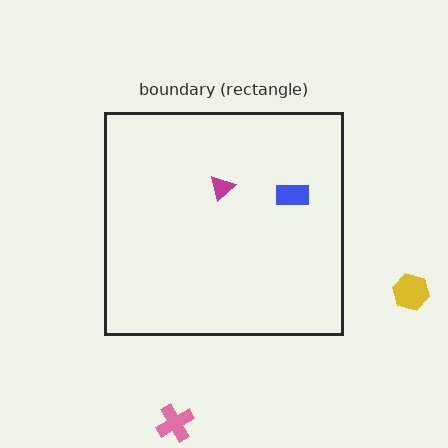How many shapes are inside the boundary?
2 inside, 2 outside.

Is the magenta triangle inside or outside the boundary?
Inside.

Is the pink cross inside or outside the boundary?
Outside.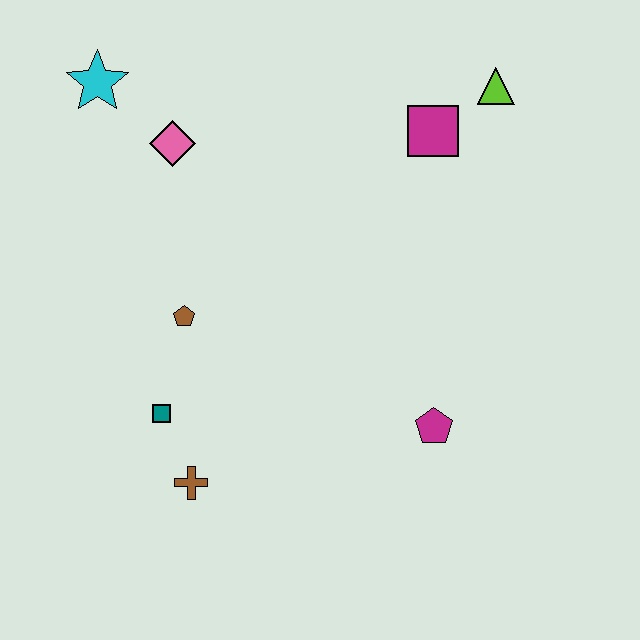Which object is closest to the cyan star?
The pink diamond is closest to the cyan star.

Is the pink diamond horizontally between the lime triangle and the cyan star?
Yes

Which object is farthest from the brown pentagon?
The lime triangle is farthest from the brown pentagon.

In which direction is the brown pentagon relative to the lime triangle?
The brown pentagon is to the left of the lime triangle.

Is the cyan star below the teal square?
No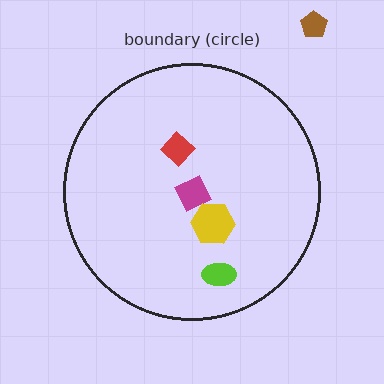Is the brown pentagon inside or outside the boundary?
Outside.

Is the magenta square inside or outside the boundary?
Inside.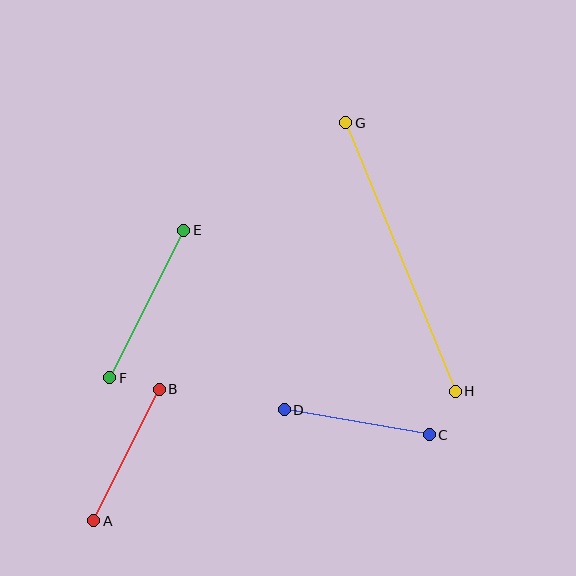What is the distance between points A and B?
The distance is approximately 146 pixels.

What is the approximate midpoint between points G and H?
The midpoint is at approximately (400, 257) pixels.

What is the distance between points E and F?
The distance is approximately 165 pixels.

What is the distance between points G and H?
The distance is approximately 290 pixels.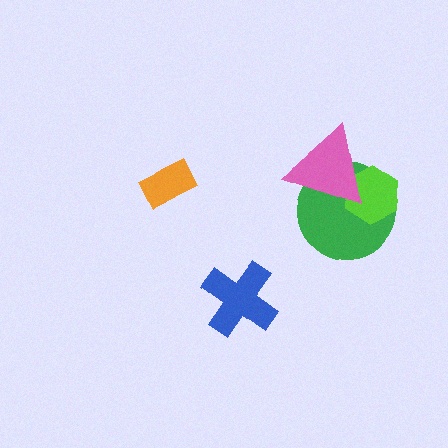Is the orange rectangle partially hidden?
No, no other shape covers it.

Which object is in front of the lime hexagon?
The pink triangle is in front of the lime hexagon.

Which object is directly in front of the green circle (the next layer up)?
The lime hexagon is directly in front of the green circle.